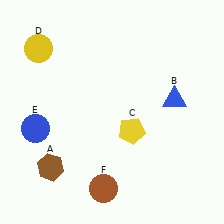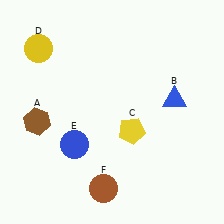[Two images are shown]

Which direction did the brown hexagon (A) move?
The brown hexagon (A) moved up.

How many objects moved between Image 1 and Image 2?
2 objects moved between the two images.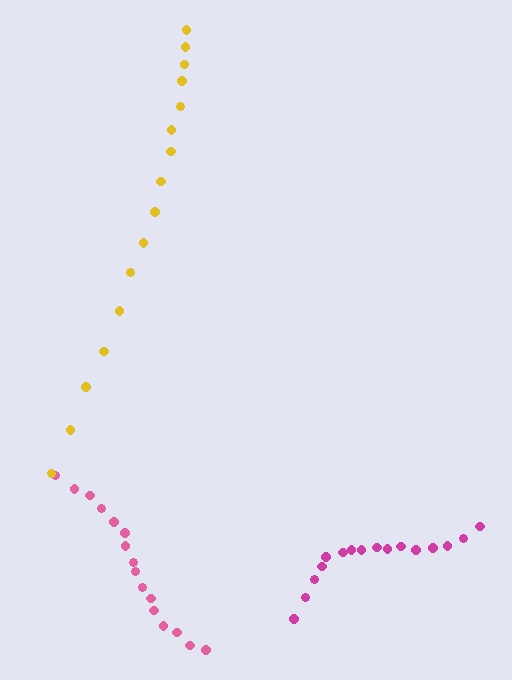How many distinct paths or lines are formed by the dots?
There are 3 distinct paths.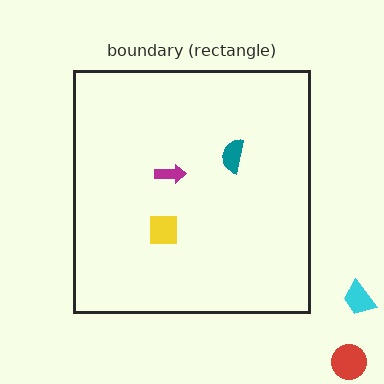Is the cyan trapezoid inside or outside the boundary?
Outside.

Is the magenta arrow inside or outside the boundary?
Inside.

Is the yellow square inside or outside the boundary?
Inside.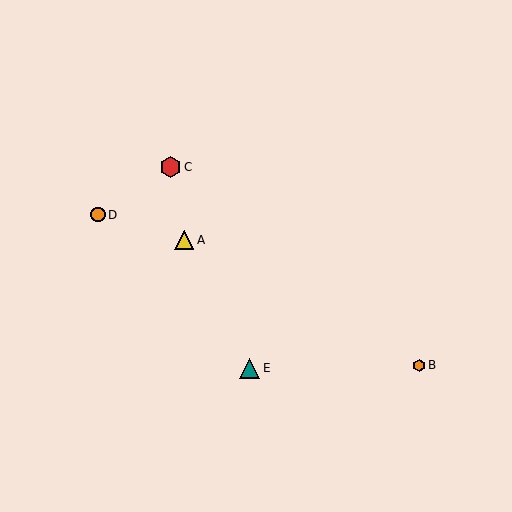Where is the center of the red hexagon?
The center of the red hexagon is at (171, 167).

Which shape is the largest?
The red hexagon (labeled C) is the largest.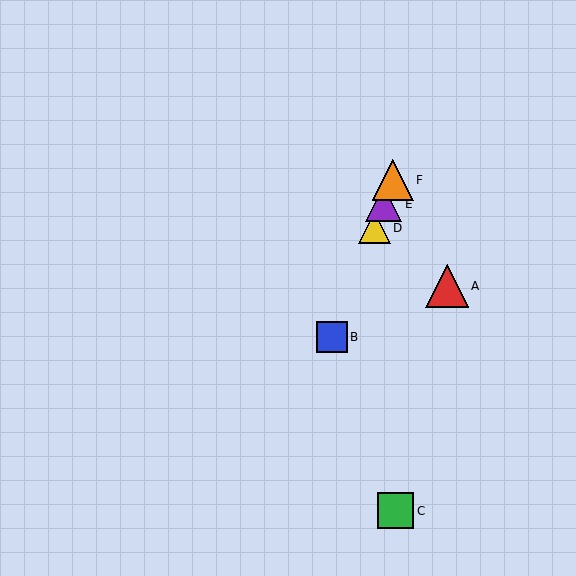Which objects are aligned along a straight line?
Objects B, D, E, F are aligned along a straight line.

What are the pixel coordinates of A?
Object A is at (447, 286).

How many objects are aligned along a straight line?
4 objects (B, D, E, F) are aligned along a straight line.